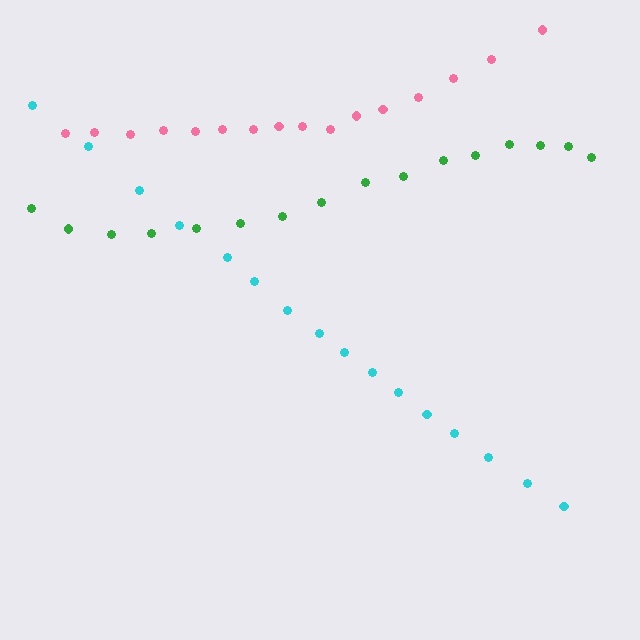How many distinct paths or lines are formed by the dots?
There are 3 distinct paths.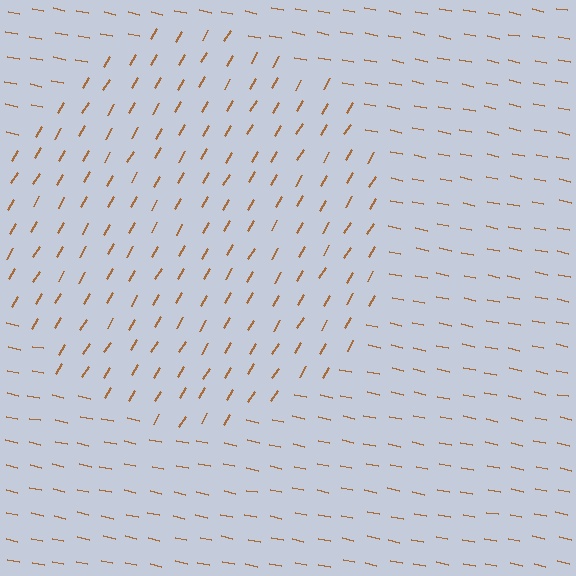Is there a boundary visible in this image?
Yes, there is a texture boundary formed by a change in line orientation.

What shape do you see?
I see a circle.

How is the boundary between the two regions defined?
The boundary is defined purely by a change in line orientation (approximately 71 degrees difference). All lines are the same color and thickness.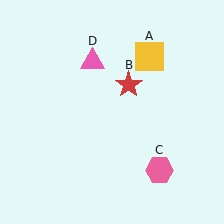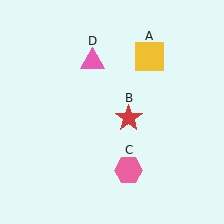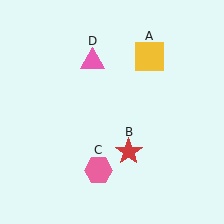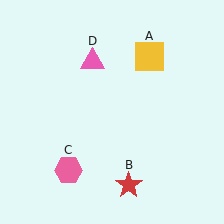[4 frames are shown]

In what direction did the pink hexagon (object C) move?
The pink hexagon (object C) moved left.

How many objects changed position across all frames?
2 objects changed position: red star (object B), pink hexagon (object C).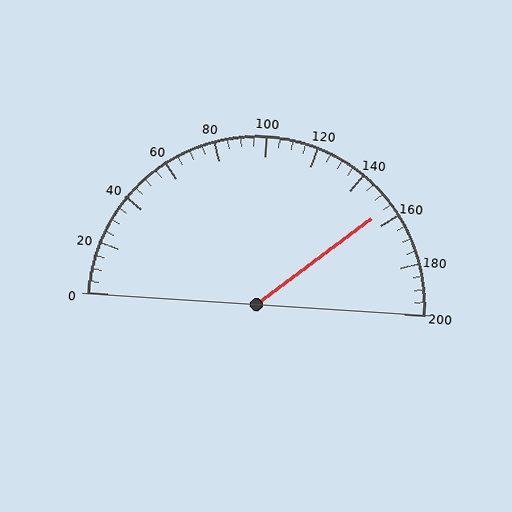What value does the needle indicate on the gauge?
The needle indicates approximately 155.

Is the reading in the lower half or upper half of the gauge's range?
The reading is in the upper half of the range (0 to 200).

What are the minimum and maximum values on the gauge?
The gauge ranges from 0 to 200.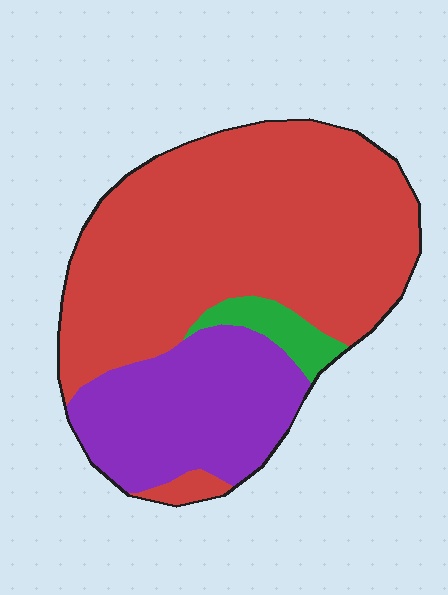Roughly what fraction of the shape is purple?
Purple covers about 30% of the shape.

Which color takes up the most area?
Red, at roughly 65%.